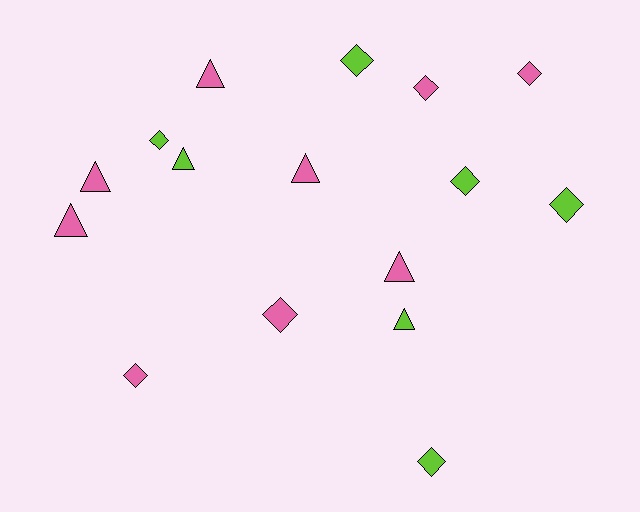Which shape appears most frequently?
Diamond, with 9 objects.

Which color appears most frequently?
Pink, with 9 objects.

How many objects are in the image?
There are 16 objects.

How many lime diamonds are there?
There are 5 lime diamonds.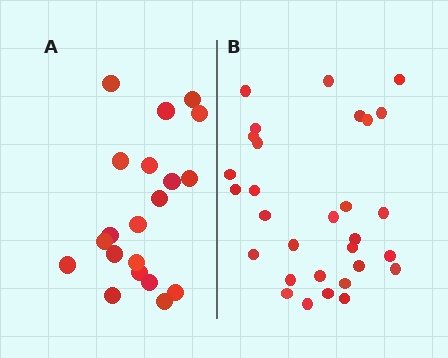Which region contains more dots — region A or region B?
Region B (the right region) has more dots.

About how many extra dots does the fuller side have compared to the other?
Region B has roughly 10 or so more dots than region A.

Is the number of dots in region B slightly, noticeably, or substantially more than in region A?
Region B has substantially more. The ratio is roughly 1.5 to 1.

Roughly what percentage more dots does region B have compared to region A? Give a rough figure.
About 50% more.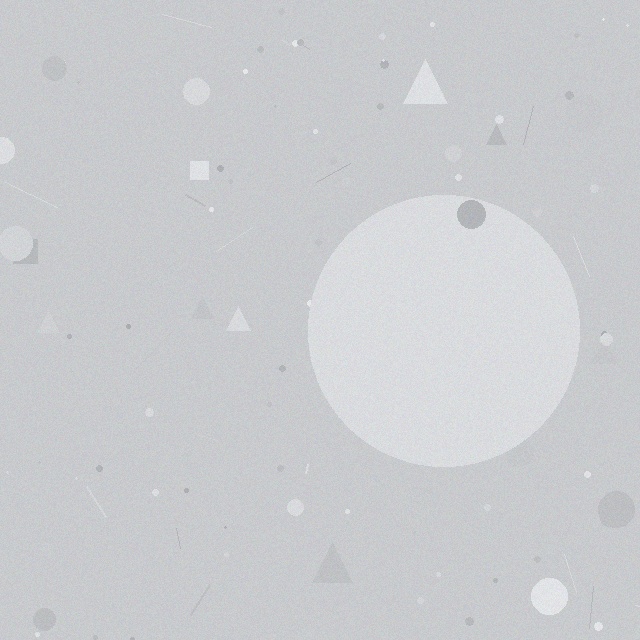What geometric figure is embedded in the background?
A circle is embedded in the background.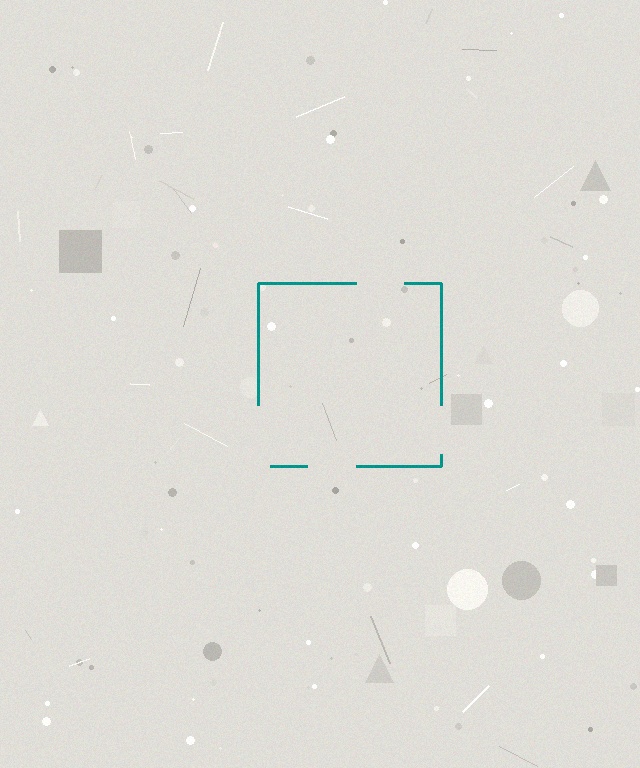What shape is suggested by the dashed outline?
The dashed outline suggests a square.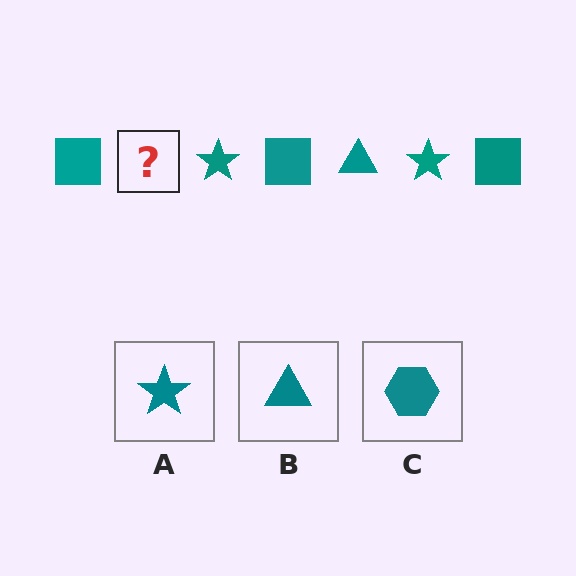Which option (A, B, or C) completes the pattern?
B.